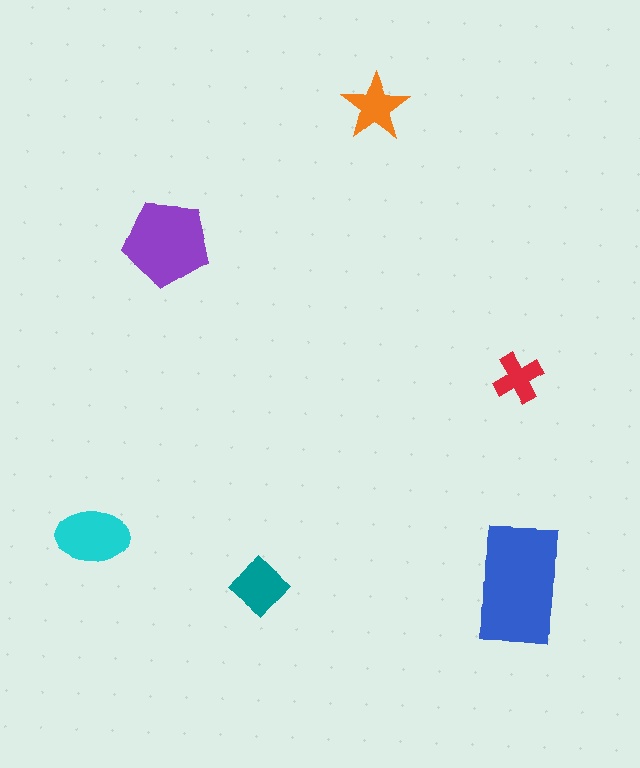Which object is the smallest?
The red cross.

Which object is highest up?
The orange star is topmost.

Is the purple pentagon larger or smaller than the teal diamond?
Larger.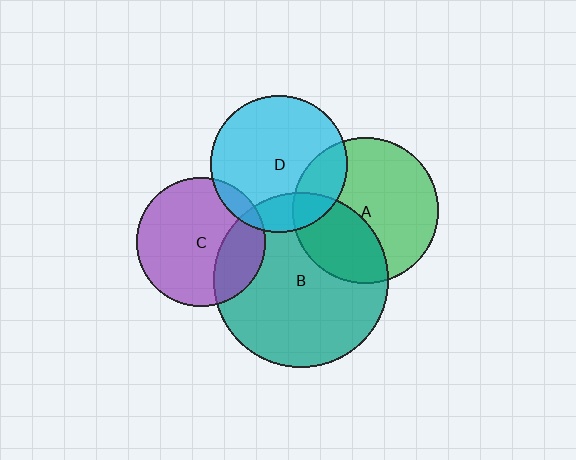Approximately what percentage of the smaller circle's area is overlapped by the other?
Approximately 20%.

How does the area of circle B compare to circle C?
Approximately 1.8 times.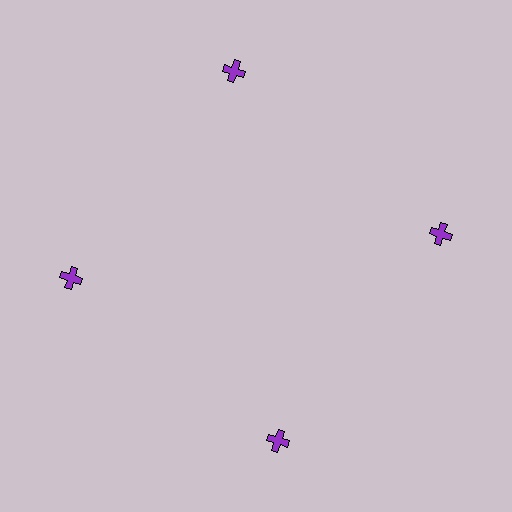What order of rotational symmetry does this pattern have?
This pattern has 4-fold rotational symmetry.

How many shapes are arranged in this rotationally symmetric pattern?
There are 4 shapes, arranged in 4 groups of 1.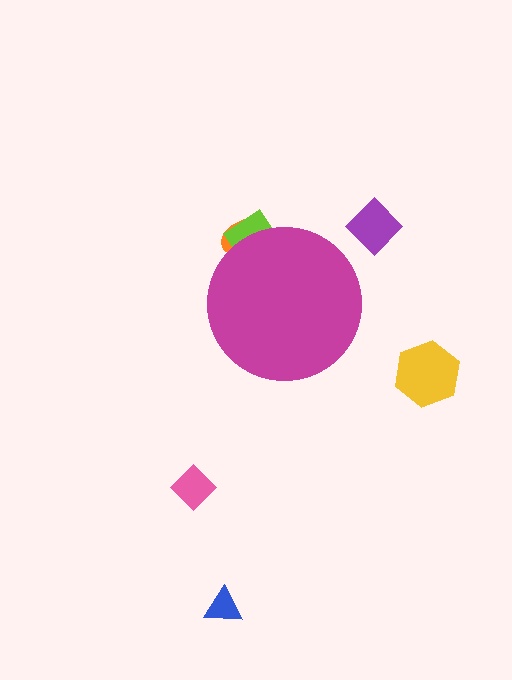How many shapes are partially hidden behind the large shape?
2 shapes are partially hidden.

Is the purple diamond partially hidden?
No, the purple diamond is fully visible.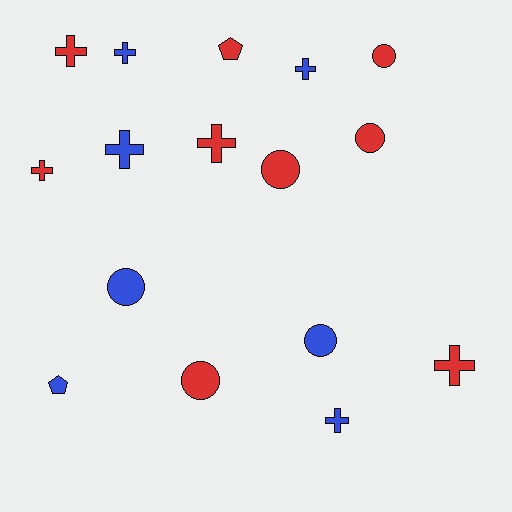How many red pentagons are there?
There is 1 red pentagon.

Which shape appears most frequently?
Cross, with 8 objects.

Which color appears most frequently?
Red, with 9 objects.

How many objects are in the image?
There are 16 objects.